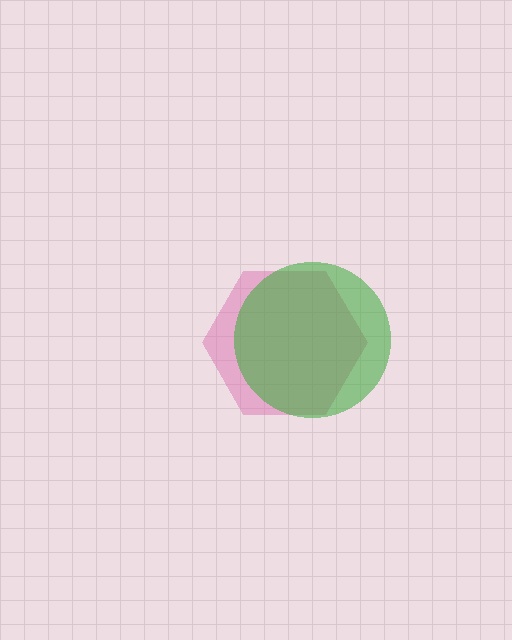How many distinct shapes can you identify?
There are 2 distinct shapes: a pink hexagon, a green circle.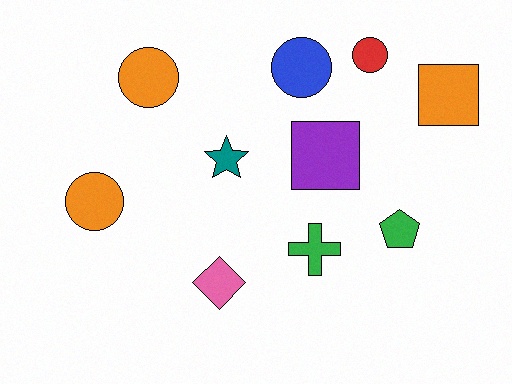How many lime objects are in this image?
There are no lime objects.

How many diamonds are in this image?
There is 1 diamond.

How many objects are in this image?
There are 10 objects.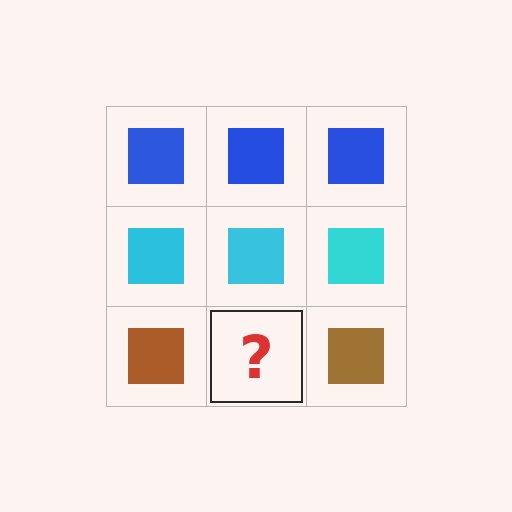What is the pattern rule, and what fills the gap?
The rule is that each row has a consistent color. The gap should be filled with a brown square.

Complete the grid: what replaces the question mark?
The question mark should be replaced with a brown square.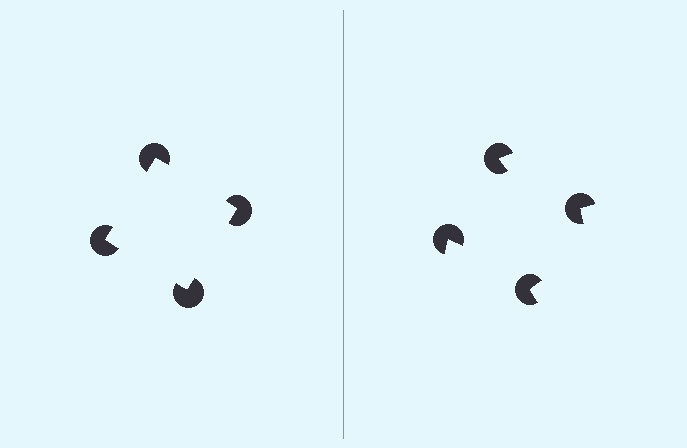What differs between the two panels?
The pac-man discs are positioned identically on both sides; only the wedge orientations differ. On the left they align to a square; on the right they are misaligned.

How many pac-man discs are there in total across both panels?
8 — 4 on each side.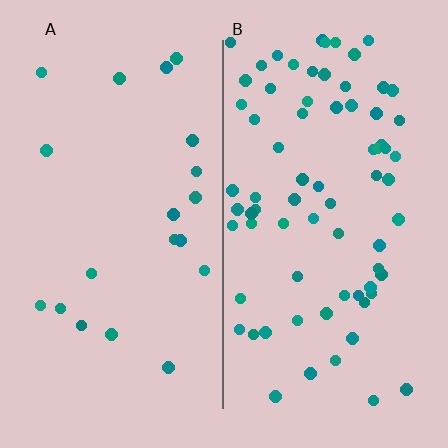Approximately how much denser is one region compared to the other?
Approximately 3.7× — region B over region A.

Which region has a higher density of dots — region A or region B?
B (the right).